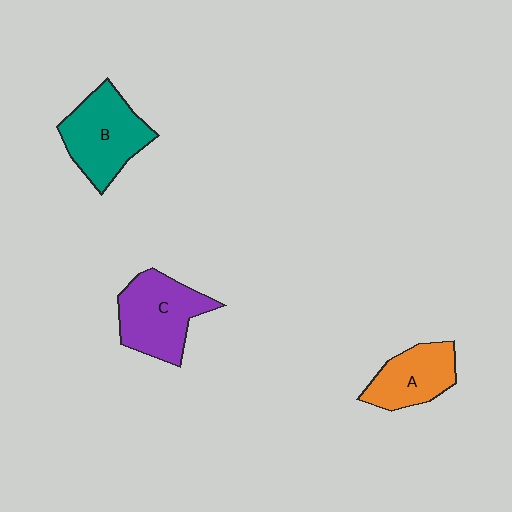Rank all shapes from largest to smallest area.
From largest to smallest: B (teal), C (purple), A (orange).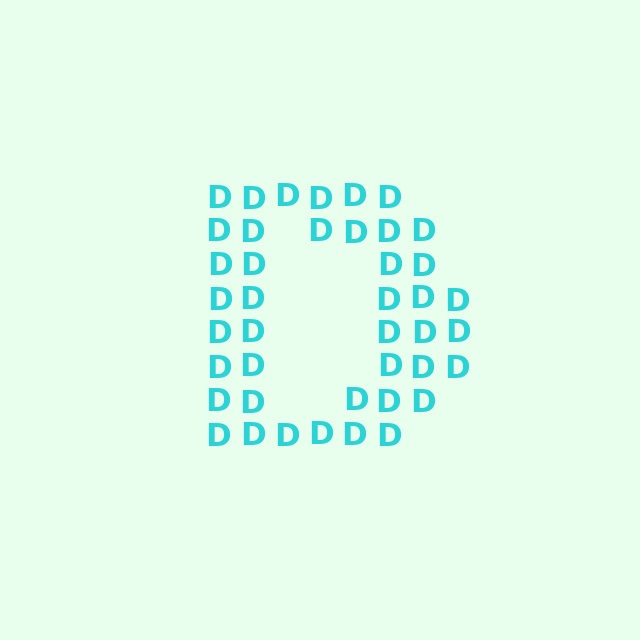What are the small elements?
The small elements are letter D's.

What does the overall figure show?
The overall figure shows the letter D.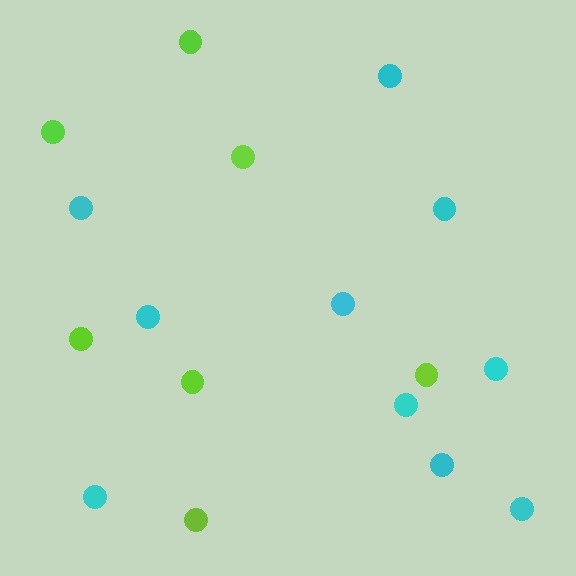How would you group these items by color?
There are 2 groups: one group of lime circles (7) and one group of cyan circles (10).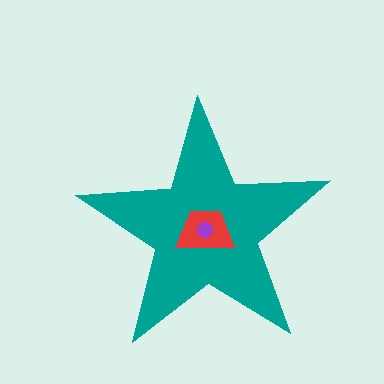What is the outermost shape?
The teal star.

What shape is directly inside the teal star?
The red trapezoid.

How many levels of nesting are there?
3.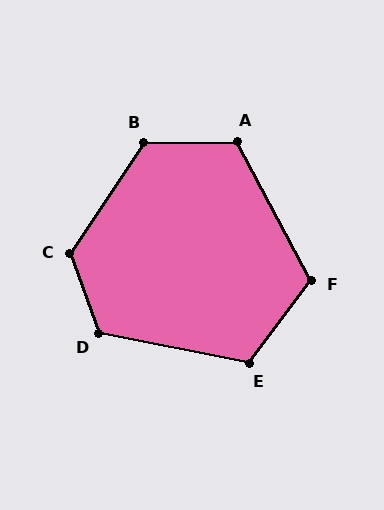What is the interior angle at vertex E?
Approximately 116 degrees (obtuse).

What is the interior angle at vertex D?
Approximately 121 degrees (obtuse).